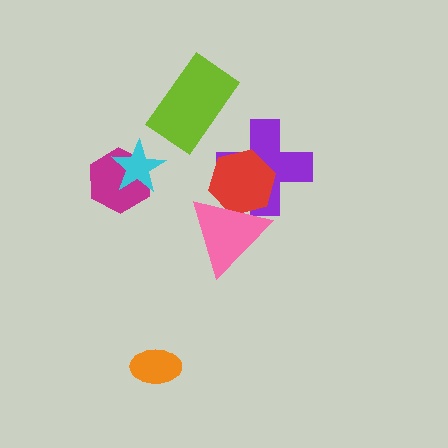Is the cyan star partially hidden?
No, no other shape covers it.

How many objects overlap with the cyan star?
1 object overlaps with the cyan star.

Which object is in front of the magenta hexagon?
The cyan star is in front of the magenta hexagon.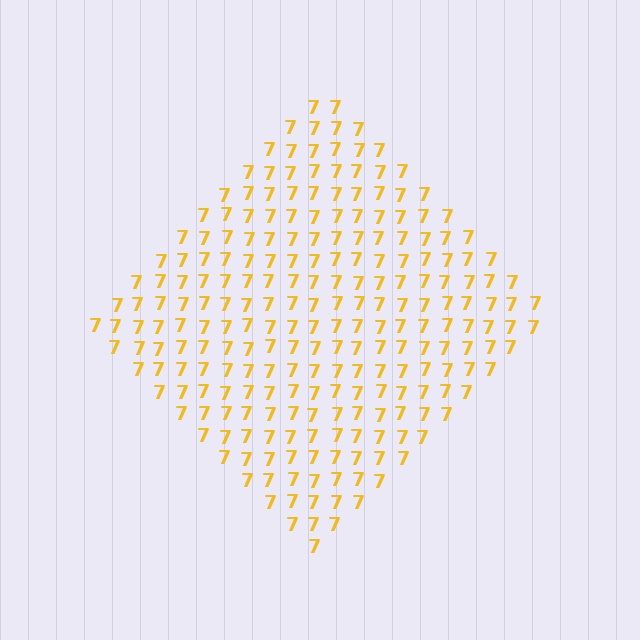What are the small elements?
The small elements are digit 7's.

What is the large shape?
The large shape is a diamond.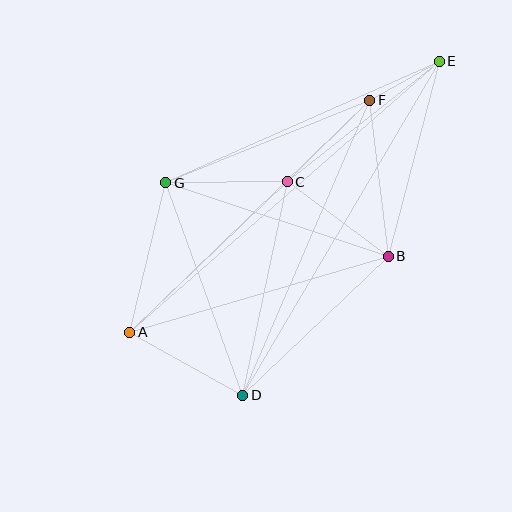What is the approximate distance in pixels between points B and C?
The distance between B and C is approximately 125 pixels.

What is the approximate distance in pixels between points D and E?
The distance between D and E is approximately 388 pixels.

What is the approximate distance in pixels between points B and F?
The distance between B and F is approximately 157 pixels.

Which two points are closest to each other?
Points E and F are closest to each other.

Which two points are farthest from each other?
Points A and E are farthest from each other.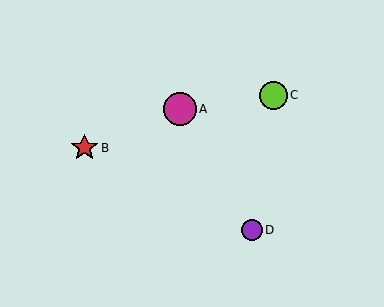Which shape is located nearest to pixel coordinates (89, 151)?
The red star (labeled B) at (84, 148) is nearest to that location.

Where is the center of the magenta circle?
The center of the magenta circle is at (180, 109).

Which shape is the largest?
The magenta circle (labeled A) is the largest.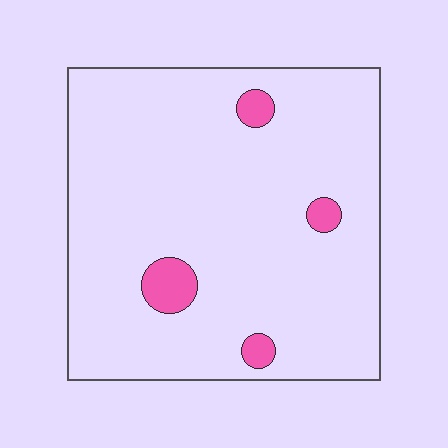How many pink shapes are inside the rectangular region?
4.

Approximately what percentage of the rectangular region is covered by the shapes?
Approximately 5%.